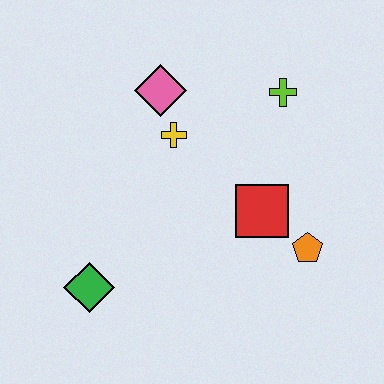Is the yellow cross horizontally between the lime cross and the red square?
No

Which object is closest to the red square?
The orange pentagon is closest to the red square.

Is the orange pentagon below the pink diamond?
Yes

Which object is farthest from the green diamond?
The lime cross is farthest from the green diamond.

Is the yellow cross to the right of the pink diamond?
Yes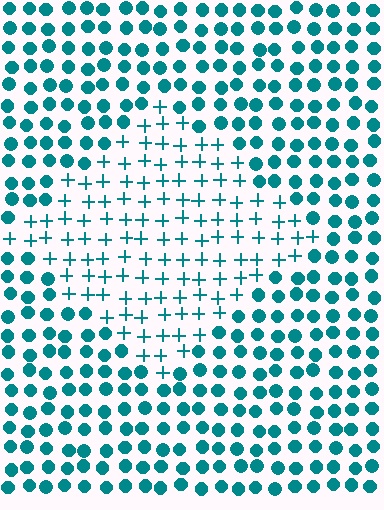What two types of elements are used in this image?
The image uses plus signs inside the diamond region and circles outside it.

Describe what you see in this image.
The image is filled with small teal elements arranged in a uniform grid. A diamond-shaped region contains plus signs, while the surrounding area contains circles. The boundary is defined purely by the change in element shape.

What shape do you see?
I see a diamond.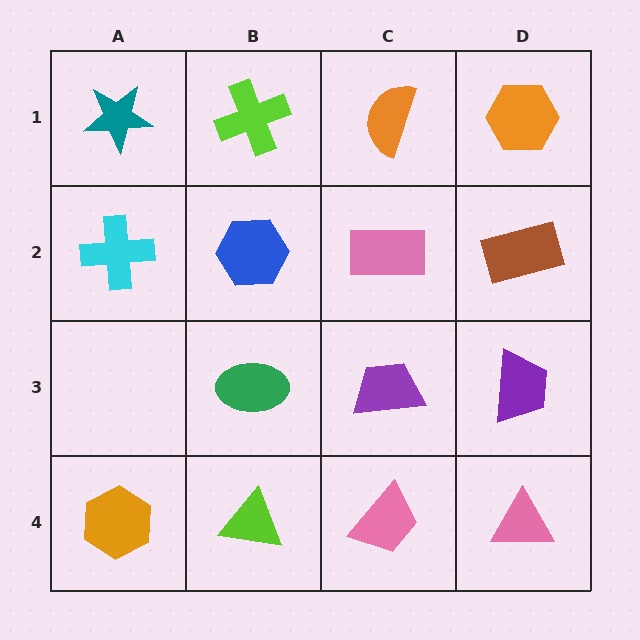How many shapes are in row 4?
4 shapes.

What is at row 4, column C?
A pink trapezoid.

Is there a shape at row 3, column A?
No, that cell is empty.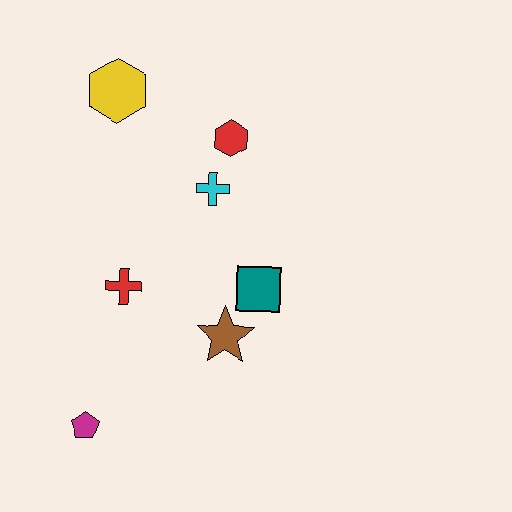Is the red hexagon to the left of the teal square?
Yes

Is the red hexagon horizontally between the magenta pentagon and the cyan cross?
No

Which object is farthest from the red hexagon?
The magenta pentagon is farthest from the red hexagon.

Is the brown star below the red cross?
Yes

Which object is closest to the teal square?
The brown star is closest to the teal square.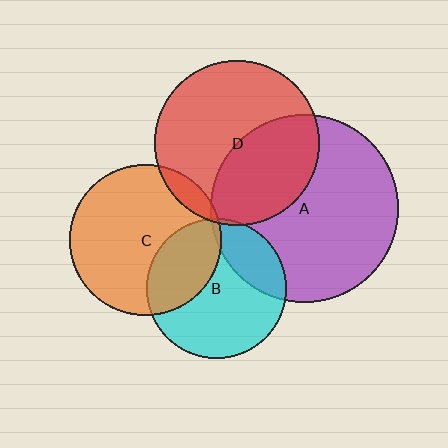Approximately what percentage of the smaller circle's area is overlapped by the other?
Approximately 10%.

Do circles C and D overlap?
Yes.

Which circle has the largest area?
Circle A (purple).